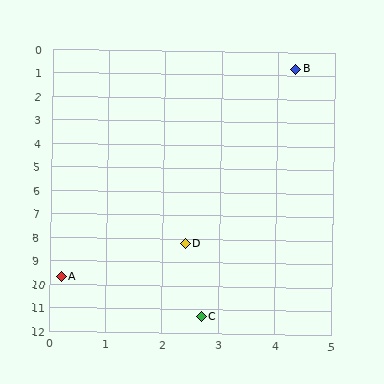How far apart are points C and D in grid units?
Points C and D are about 3.1 grid units apart.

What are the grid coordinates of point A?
Point A is at approximately (0.2, 9.7).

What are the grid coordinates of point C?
Point C is at approximately (2.7, 11.3).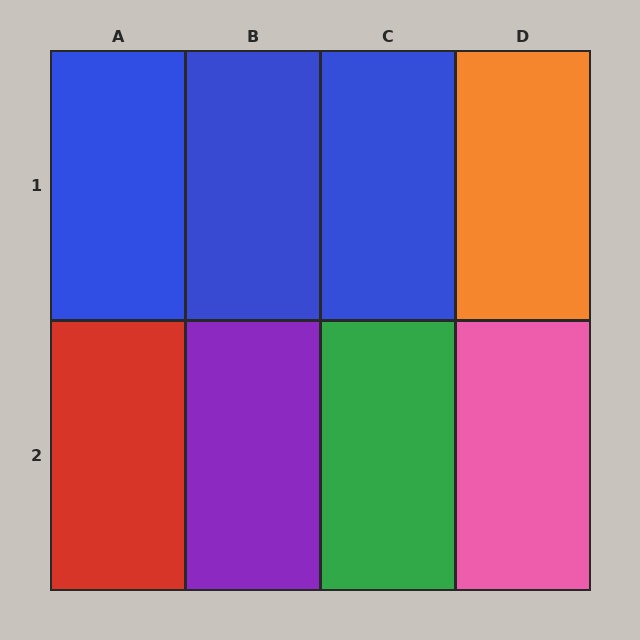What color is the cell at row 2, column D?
Pink.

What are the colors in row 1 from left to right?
Blue, blue, blue, orange.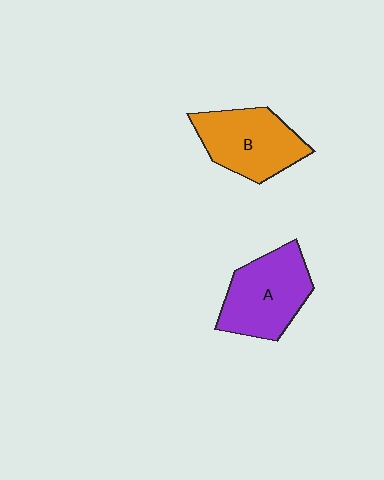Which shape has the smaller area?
Shape B (orange).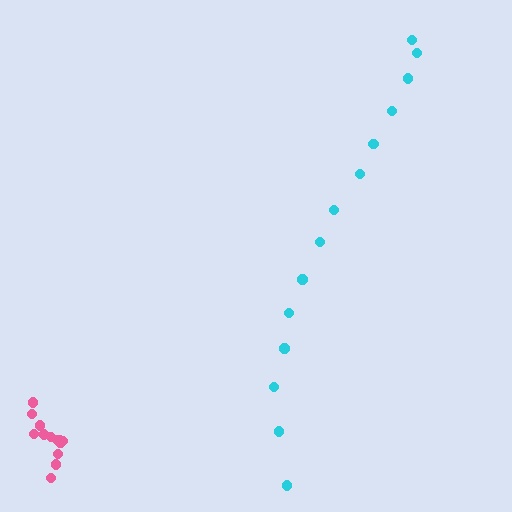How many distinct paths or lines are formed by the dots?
There are 2 distinct paths.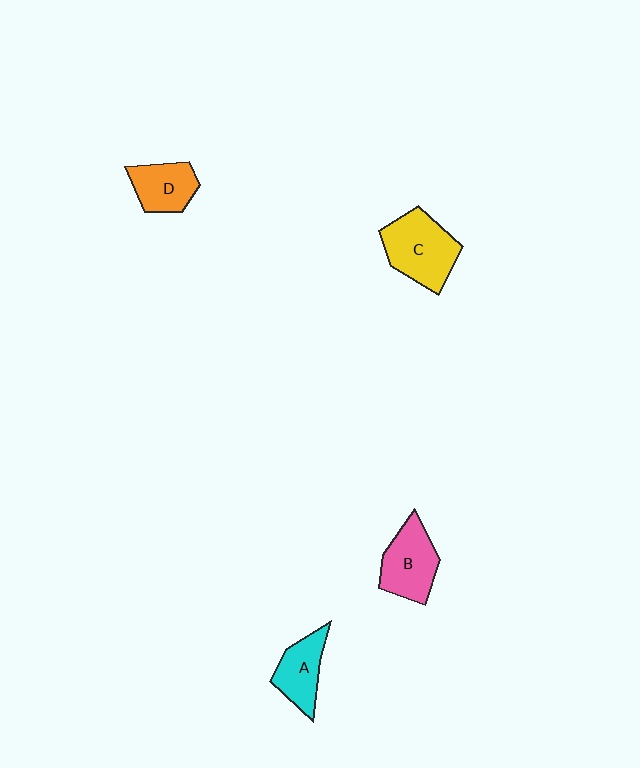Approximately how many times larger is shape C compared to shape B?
Approximately 1.2 times.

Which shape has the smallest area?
Shape D (orange).